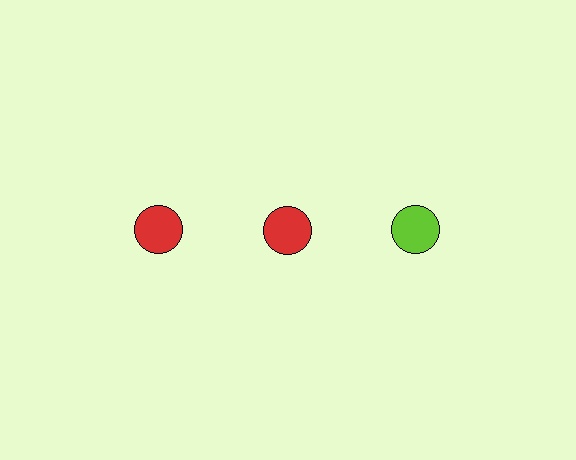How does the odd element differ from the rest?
It has a different color: lime instead of red.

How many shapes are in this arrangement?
There are 3 shapes arranged in a grid pattern.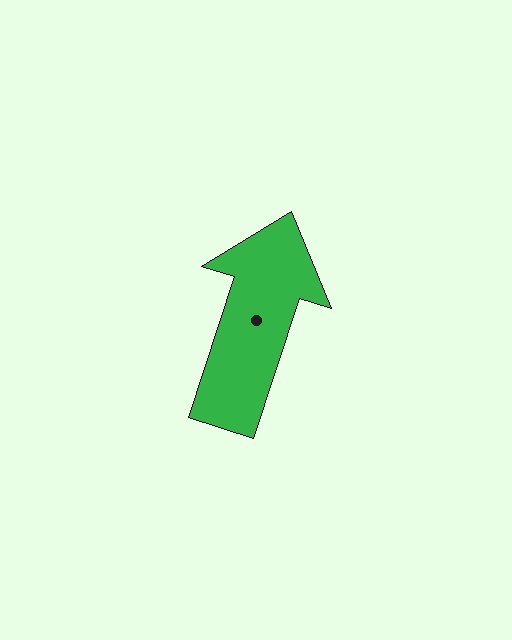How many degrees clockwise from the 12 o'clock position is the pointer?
Approximately 18 degrees.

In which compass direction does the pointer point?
North.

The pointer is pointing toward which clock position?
Roughly 1 o'clock.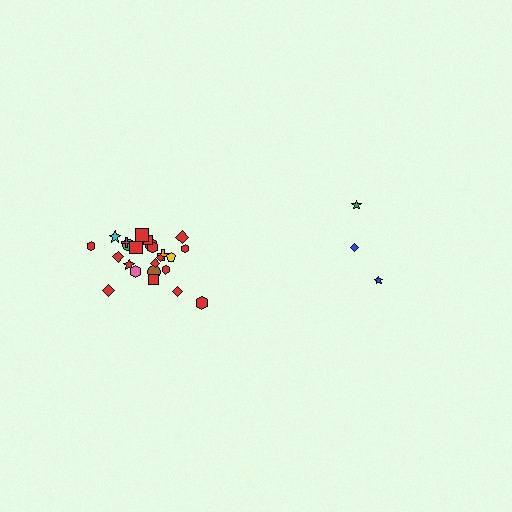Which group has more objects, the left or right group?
The left group.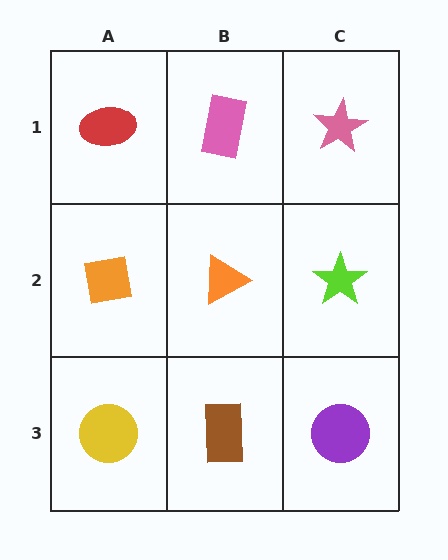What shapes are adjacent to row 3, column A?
An orange square (row 2, column A), a brown rectangle (row 3, column B).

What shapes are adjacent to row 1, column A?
An orange square (row 2, column A), a pink rectangle (row 1, column B).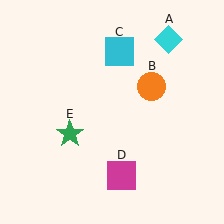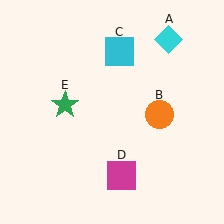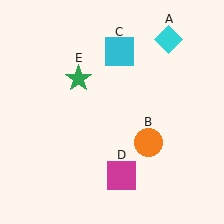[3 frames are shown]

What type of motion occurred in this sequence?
The orange circle (object B), green star (object E) rotated clockwise around the center of the scene.